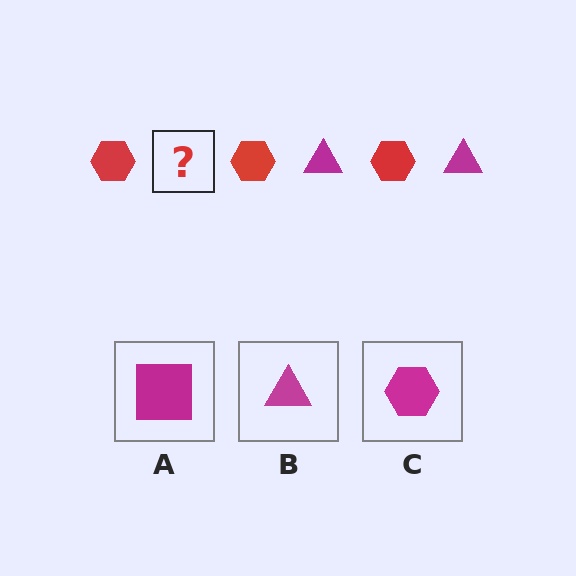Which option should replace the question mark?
Option B.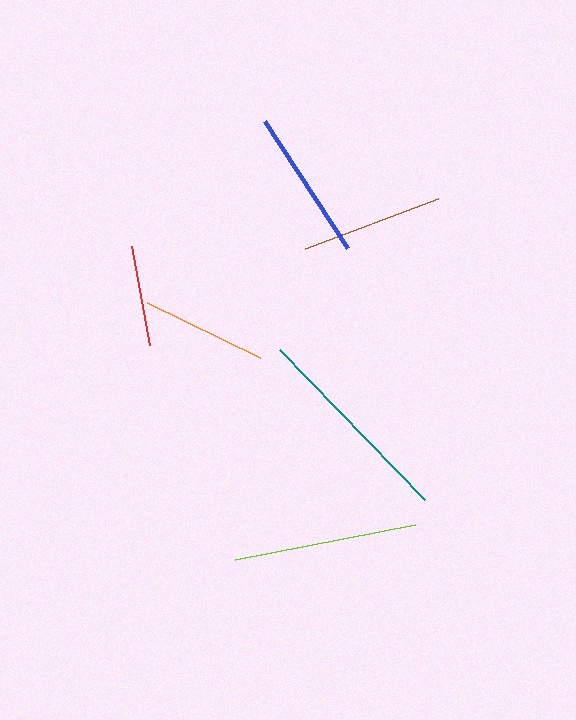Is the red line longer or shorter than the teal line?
The teal line is longer than the red line.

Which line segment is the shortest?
The red line is the shortest at approximately 101 pixels.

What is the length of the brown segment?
The brown segment is approximately 143 pixels long.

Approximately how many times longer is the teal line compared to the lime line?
The teal line is approximately 1.1 times the length of the lime line.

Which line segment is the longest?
The teal line is the longest at approximately 208 pixels.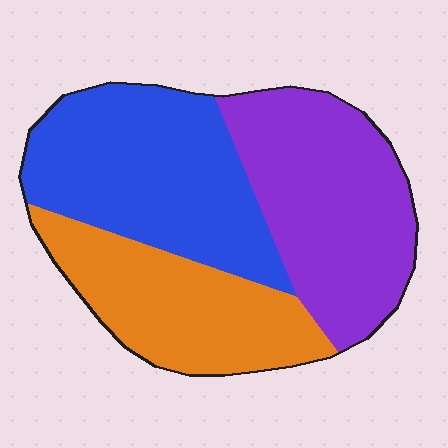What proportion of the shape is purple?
Purple takes up about three eighths (3/8) of the shape.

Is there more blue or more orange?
Blue.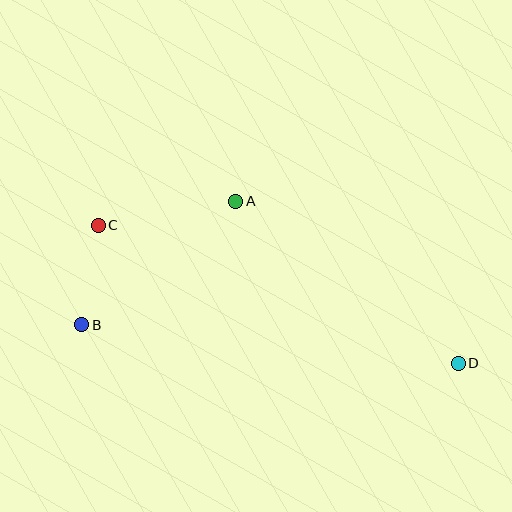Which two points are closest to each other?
Points B and C are closest to each other.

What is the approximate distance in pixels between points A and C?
The distance between A and C is approximately 139 pixels.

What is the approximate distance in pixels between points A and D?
The distance between A and D is approximately 275 pixels.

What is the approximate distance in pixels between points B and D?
The distance between B and D is approximately 378 pixels.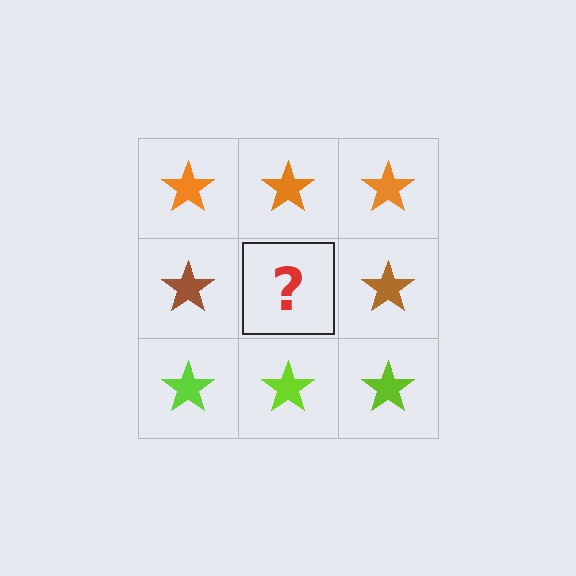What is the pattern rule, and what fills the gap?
The rule is that each row has a consistent color. The gap should be filled with a brown star.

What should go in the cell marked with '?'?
The missing cell should contain a brown star.